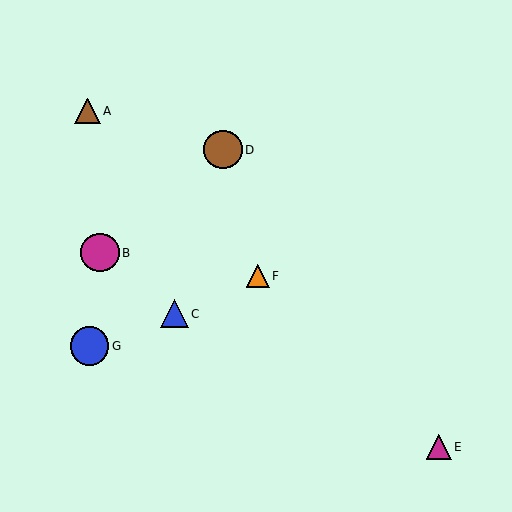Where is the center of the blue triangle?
The center of the blue triangle is at (175, 314).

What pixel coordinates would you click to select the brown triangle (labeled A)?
Click at (87, 111) to select the brown triangle A.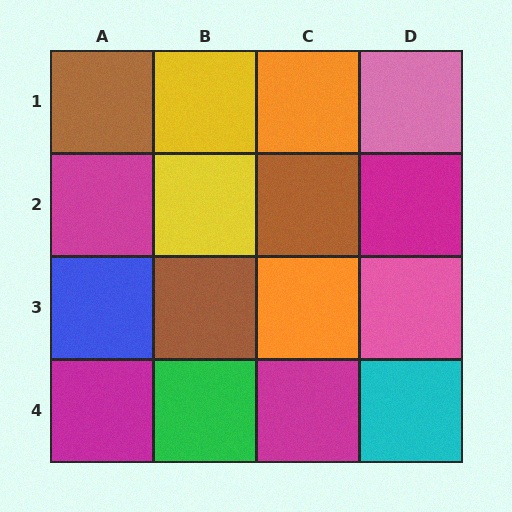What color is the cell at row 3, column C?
Orange.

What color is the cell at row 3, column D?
Pink.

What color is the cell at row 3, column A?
Blue.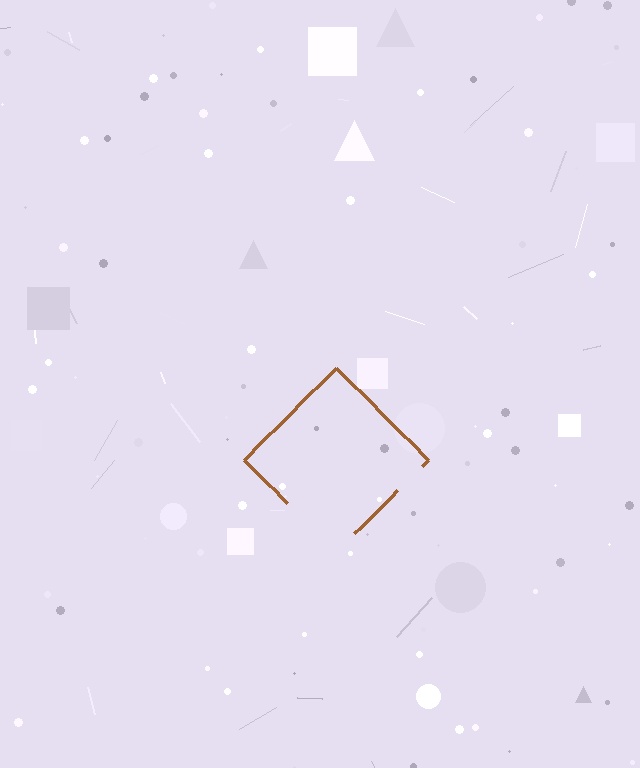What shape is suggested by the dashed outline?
The dashed outline suggests a diamond.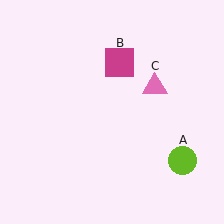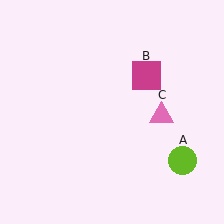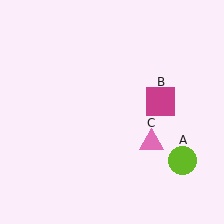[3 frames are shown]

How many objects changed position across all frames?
2 objects changed position: magenta square (object B), pink triangle (object C).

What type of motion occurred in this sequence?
The magenta square (object B), pink triangle (object C) rotated clockwise around the center of the scene.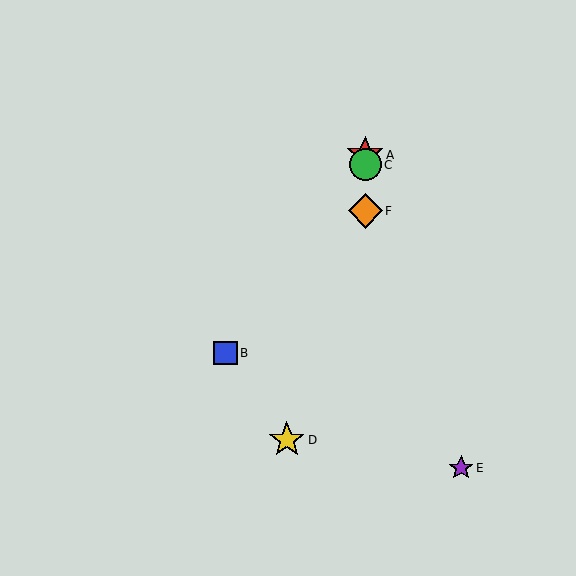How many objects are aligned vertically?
3 objects (A, C, F) are aligned vertically.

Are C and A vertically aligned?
Yes, both are at x≈365.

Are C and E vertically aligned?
No, C is at x≈365 and E is at x≈461.